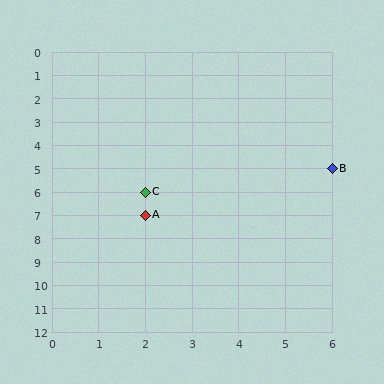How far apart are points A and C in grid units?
Points A and C are 1 row apart.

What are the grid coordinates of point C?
Point C is at grid coordinates (2, 6).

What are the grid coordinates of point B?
Point B is at grid coordinates (6, 5).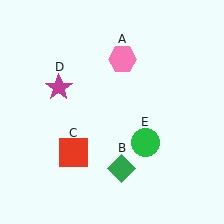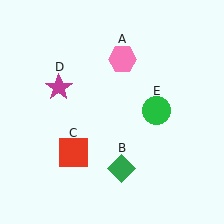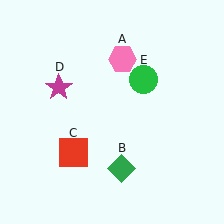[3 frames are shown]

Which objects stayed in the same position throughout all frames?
Pink hexagon (object A) and green diamond (object B) and red square (object C) and magenta star (object D) remained stationary.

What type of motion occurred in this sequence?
The green circle (object E) rotated counterclockwise around the center of the scene.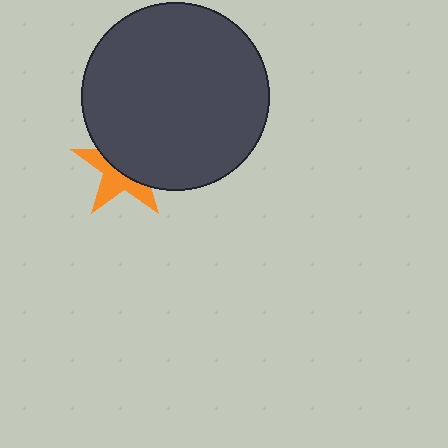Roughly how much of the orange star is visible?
A small part of it is visible (roughly 45%).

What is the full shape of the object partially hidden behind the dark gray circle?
The partially hidden object is an orange star.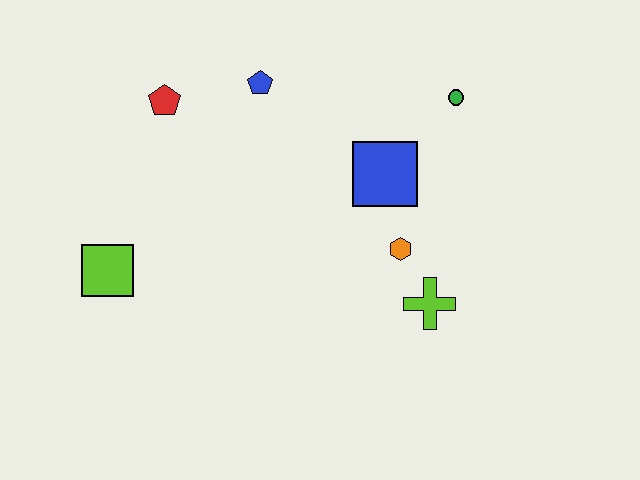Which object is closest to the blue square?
The orange hexagon is closest to the blue square.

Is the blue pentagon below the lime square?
No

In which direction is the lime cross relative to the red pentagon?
The lime cross is to the right of the red pentagon.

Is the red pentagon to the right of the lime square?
Yes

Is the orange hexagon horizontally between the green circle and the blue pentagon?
Yes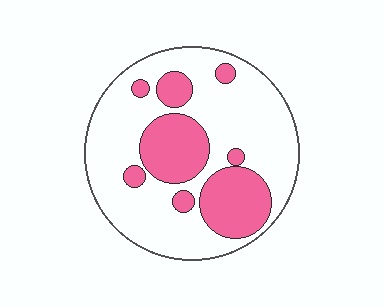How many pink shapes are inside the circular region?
8.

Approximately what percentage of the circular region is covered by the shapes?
Approximately 30%.